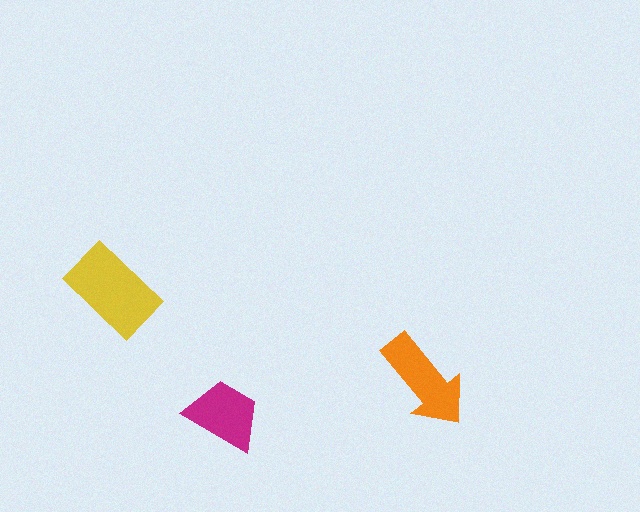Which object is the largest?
The yellow rectangle.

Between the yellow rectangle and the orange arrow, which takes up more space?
The yellow rectangle.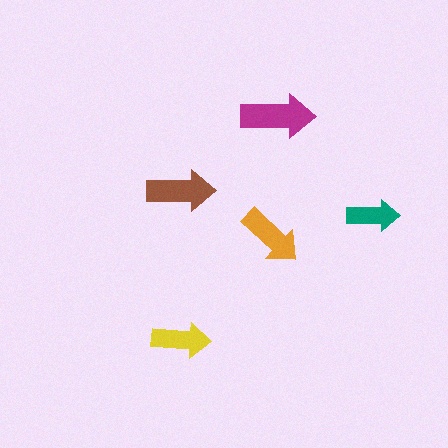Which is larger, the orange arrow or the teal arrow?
The orange one.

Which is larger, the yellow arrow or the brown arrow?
The brown one.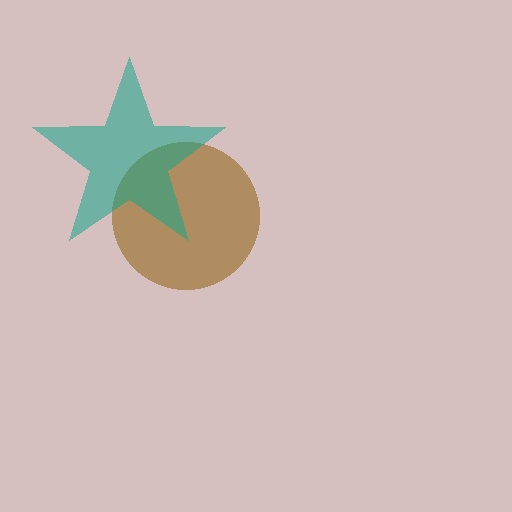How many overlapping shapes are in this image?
There are 2 overlapping shapes in the image.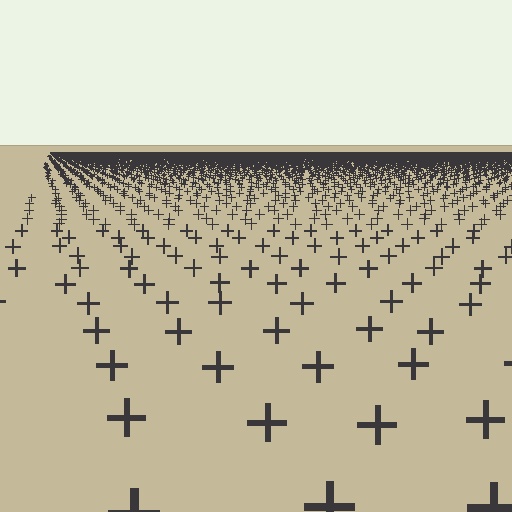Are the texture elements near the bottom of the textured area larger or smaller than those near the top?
Larger. Near the bottom, elements are closer to the viewer and appear at a bigger on-screen size.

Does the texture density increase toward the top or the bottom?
Density increases toward the top.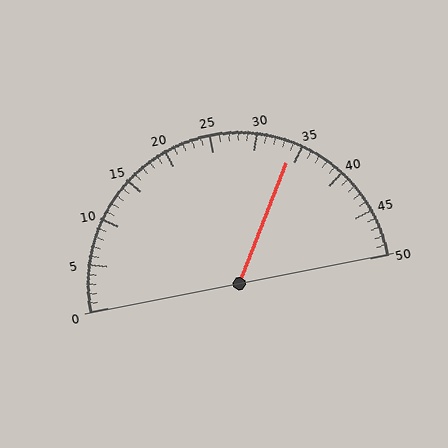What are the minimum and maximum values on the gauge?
The gauge ranges from 0 to 50.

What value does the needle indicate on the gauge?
The needle indicates approximately 34.